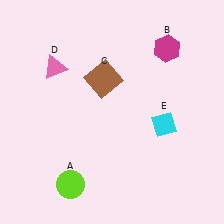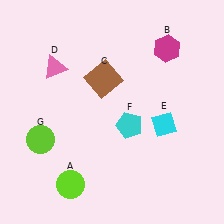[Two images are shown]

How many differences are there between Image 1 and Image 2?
There are 2 differences between the two images.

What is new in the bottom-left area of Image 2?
A lime circle (G) was added in the bottom-left area of Image 2.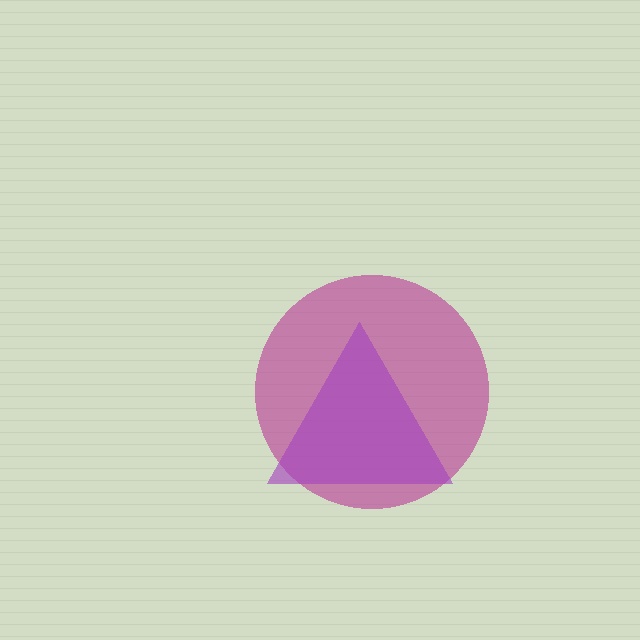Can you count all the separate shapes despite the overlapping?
Yes, there are 2 separate shapes.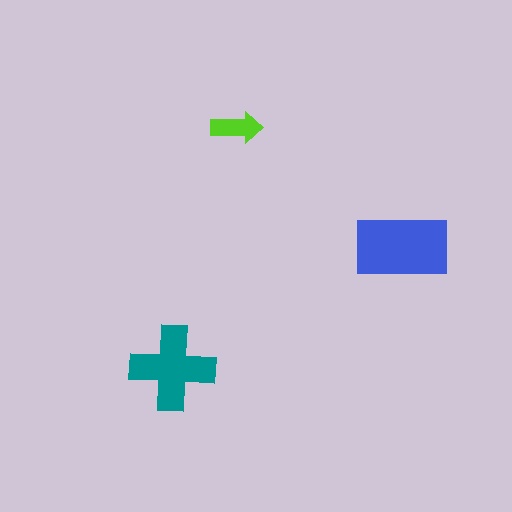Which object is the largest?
The blue rectangle.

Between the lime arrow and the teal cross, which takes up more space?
The teal cross.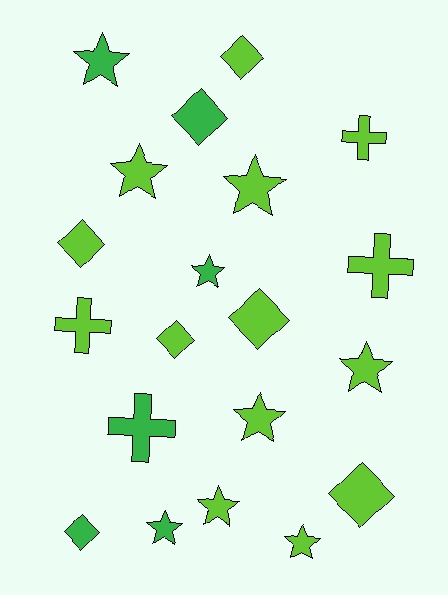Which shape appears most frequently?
Star, with 9 objects.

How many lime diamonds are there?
There are 5 lime diamonds.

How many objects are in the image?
There are 20 objects.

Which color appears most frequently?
Lime, with 14 objects.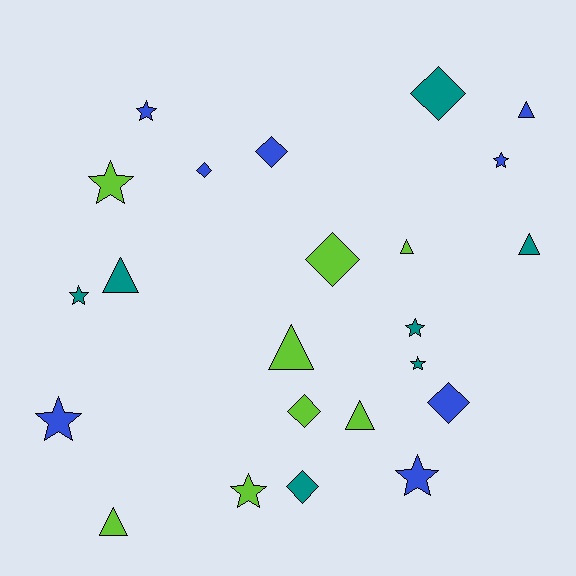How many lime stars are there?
There are 2 lime stars.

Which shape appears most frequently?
Star, with 9 objects.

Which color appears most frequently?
Blue, with 8 objects.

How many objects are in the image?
There are 23 objects.